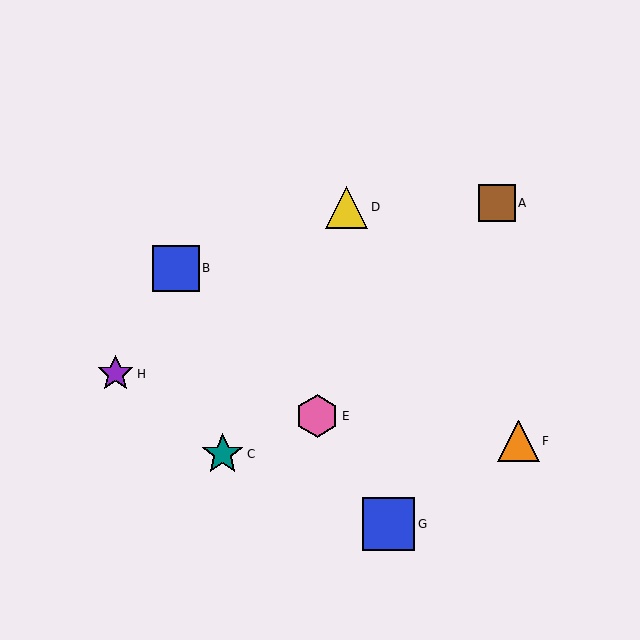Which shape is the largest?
The blue square (labeled G) is the largest.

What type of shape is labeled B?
Shape B is a blue square.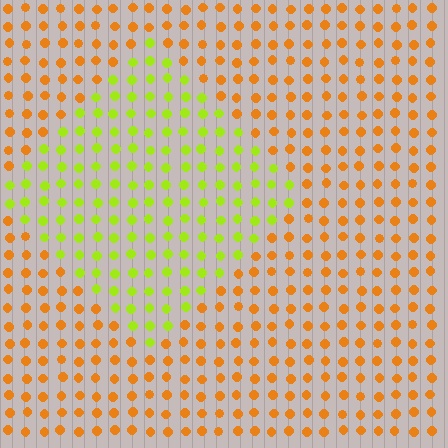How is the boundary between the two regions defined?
The boundary is defined purely by a slight shift in hue (about 51 degrees). Spacing, size, and orientation are identical on both sides.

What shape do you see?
I see a diamond.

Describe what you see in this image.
The image is filled with small orange elements in a uniform arrangement. A diamond-shaped region is visible where the elements are tinted to a slightly different hue, forming a subtle color boundary.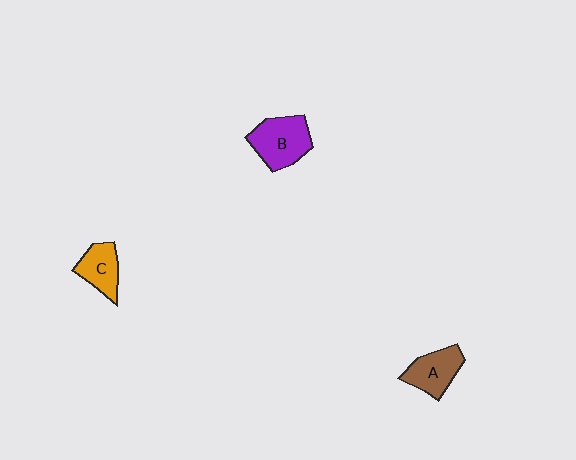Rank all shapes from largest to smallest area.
From largest to smallest: B (purple), A (brown), C (orange).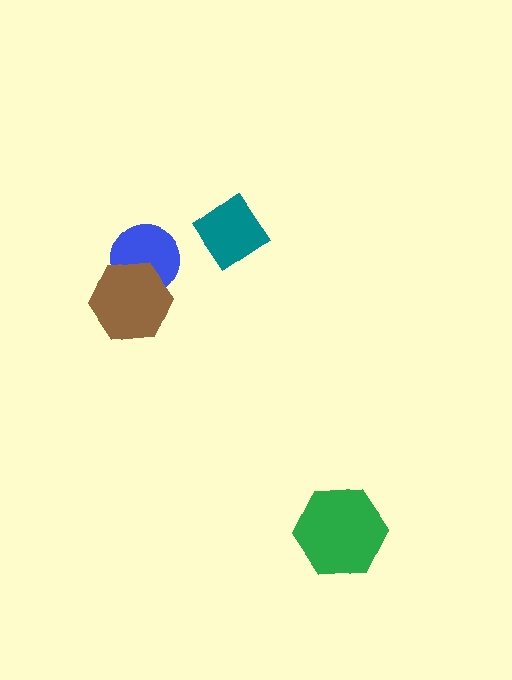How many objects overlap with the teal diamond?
0 objects overlap with the teal diamond.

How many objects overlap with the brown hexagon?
1 object overlaps with the brown hexagon.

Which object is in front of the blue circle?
The brown hexagon is in front of the blue circle.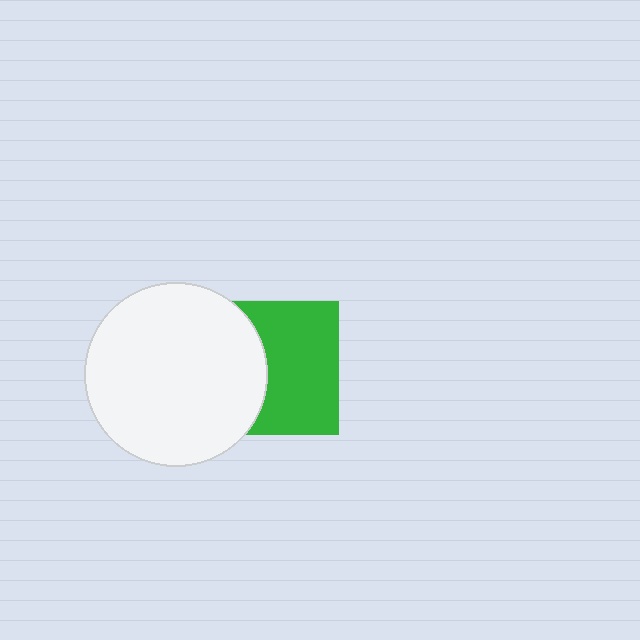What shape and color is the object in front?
The object in front is a white circle.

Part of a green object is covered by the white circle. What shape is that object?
It is a square.